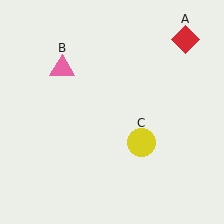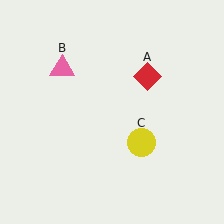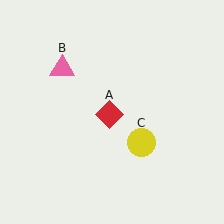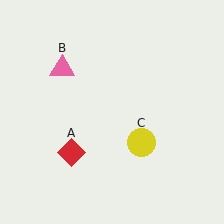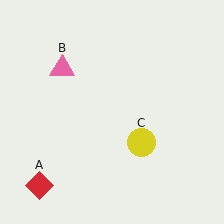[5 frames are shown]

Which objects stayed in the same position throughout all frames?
Pink triangle (object B) and yellow circle (object C) remained stationary.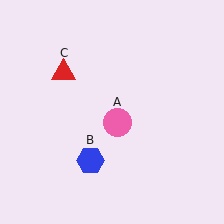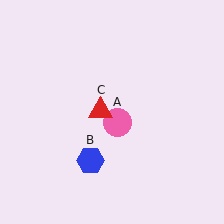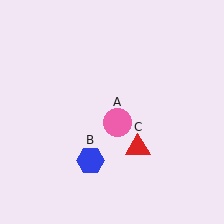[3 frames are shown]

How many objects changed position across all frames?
1 object changed position: red triangle (object C).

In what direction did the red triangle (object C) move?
The red triangle (object C) moved down and to the right.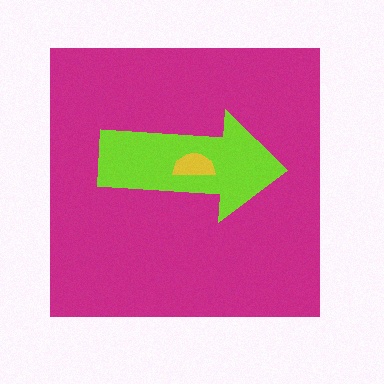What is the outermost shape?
The magenta square.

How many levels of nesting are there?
3.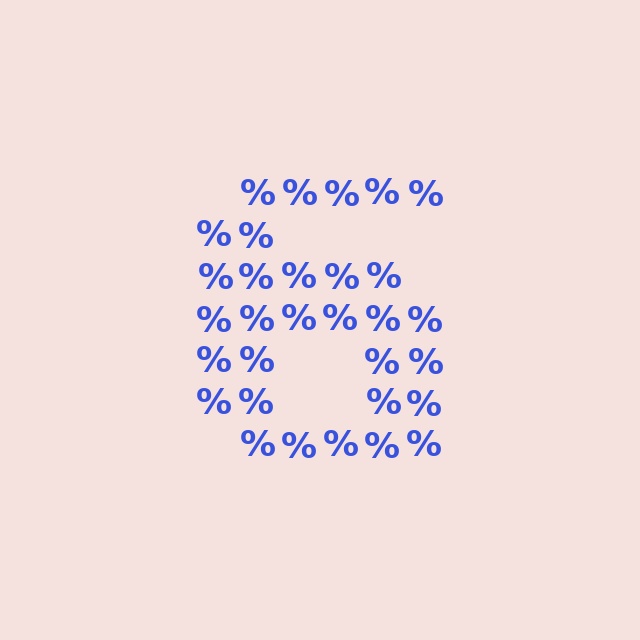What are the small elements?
The small elements are percent signs.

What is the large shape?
The large shape is the digit 6.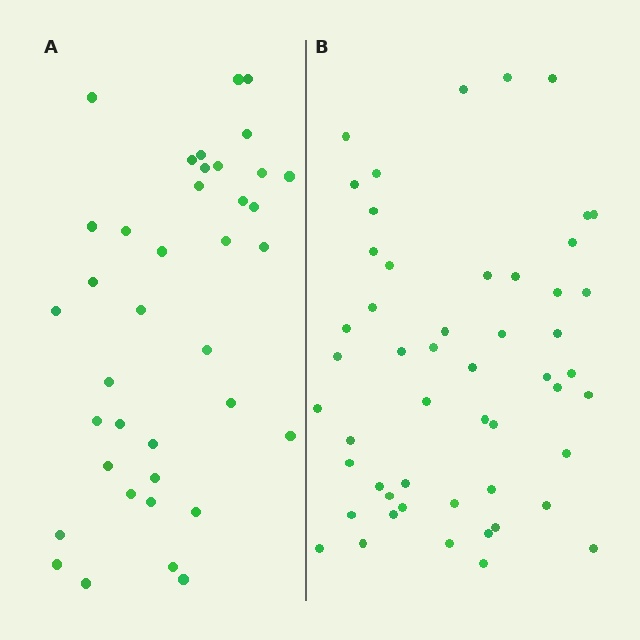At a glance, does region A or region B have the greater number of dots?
Region B (the right region) has more dots.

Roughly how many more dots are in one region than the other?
Region B has approximately 15 more dots than region A.